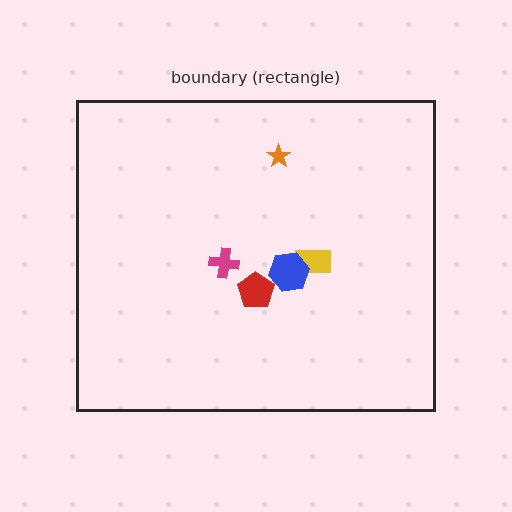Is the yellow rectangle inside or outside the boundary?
Inside.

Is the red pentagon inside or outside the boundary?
Inside.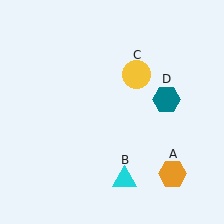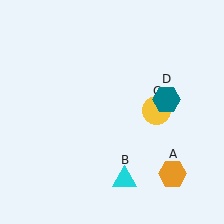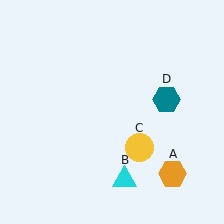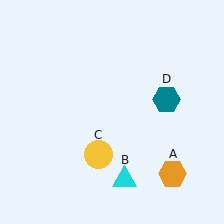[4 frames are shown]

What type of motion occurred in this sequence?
The yellow circle (object C) rotated clockwise around the center of the scene.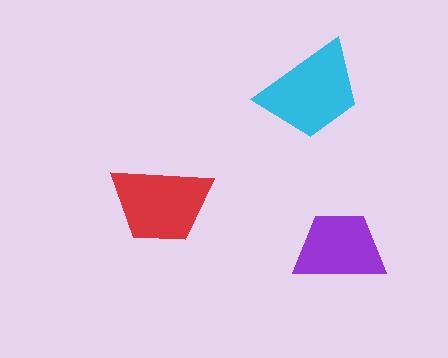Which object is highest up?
The cyan trapezoid is topmost.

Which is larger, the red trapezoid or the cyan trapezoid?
The cyan one.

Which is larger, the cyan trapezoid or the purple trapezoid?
The cyan one.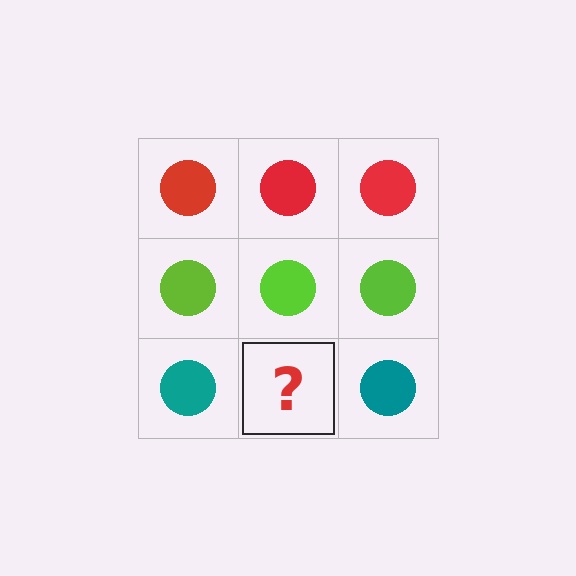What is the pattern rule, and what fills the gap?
The rule is that each row has a consistent color. The gap should be filled with a teal circle.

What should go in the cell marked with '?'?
The missing cell should contain a teal circle.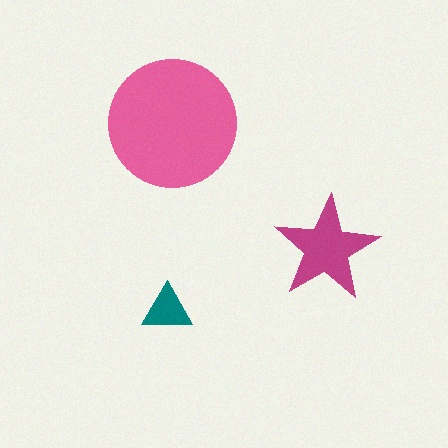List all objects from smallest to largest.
The teal triangle, the magenta star, the pink circle.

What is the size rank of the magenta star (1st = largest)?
2nd.